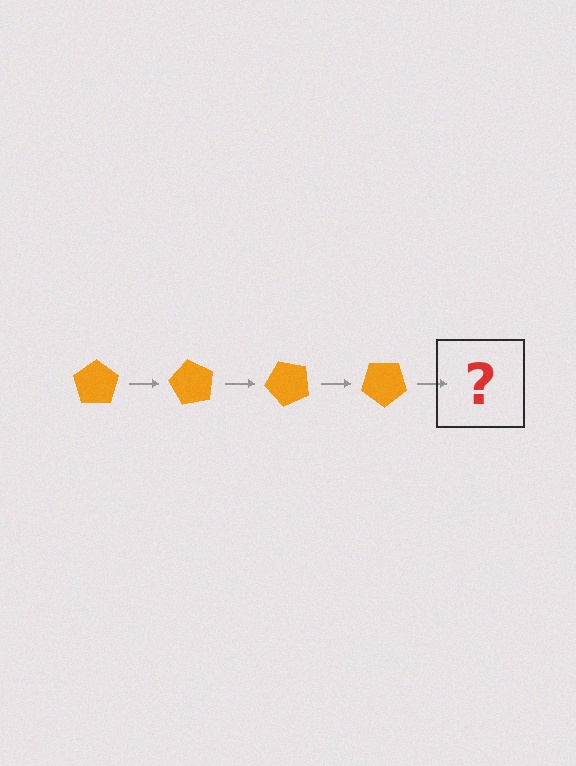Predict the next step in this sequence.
The next step is an orange pentagon rotated 240 degrees.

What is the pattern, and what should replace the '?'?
The pattern is that the pentagon rotates 60 degrees each step. The '?' should be an orange pentagon rotated 240 degrees.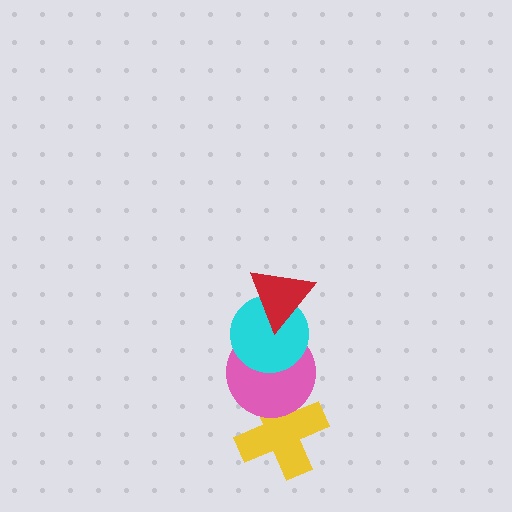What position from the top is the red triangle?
The red triangle is 1st from the top.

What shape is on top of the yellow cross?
The pink circle is on top of the yellow cross.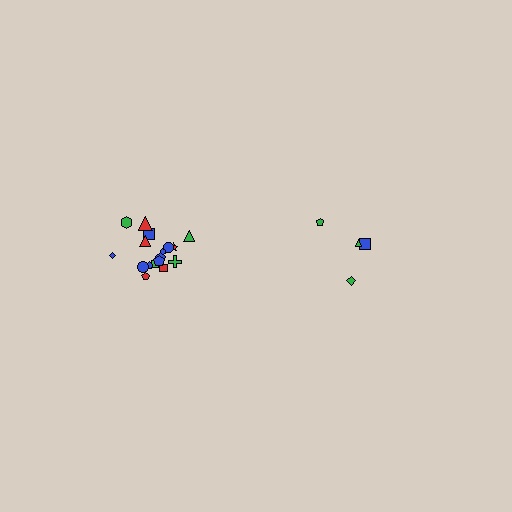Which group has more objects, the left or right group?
The left group.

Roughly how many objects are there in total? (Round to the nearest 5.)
Roughly 20 objects in total.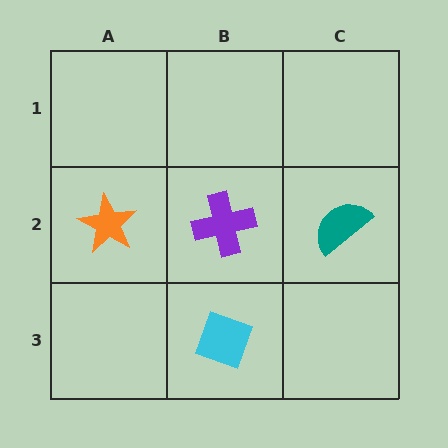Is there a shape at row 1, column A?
No, that cell is empty.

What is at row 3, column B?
A cyan diamond.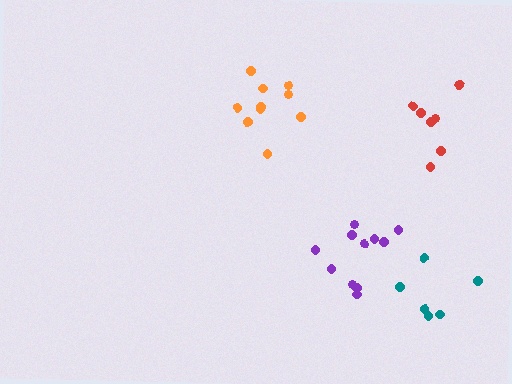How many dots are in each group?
Group 1: 6 dots, Group 2: 7 dots, Group 3: 11 dots, Group 4: 10 dots (34 total).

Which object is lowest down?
The teal cluster is bottommost.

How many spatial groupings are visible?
There are 4 spatial groupings.